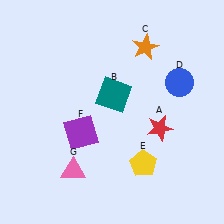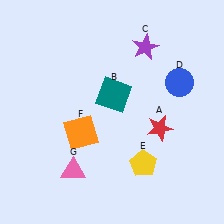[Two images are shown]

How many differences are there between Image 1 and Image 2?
There are 2 differences between the two images.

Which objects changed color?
C changed from orange to purple. F changed from purple to orange.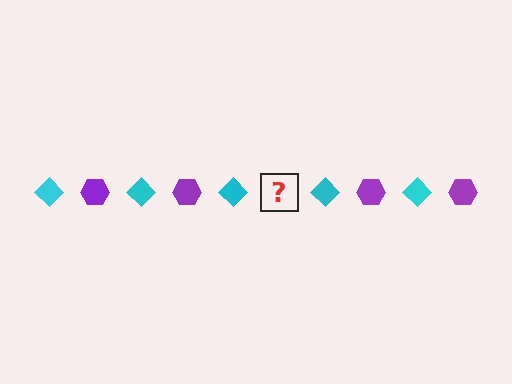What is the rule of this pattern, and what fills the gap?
The rule is that the pattern alternates between cyan diamond and purple hexagon. The gap should be filled with a purple hexagon.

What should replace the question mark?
The question mark should be replaced with a purple hexagon.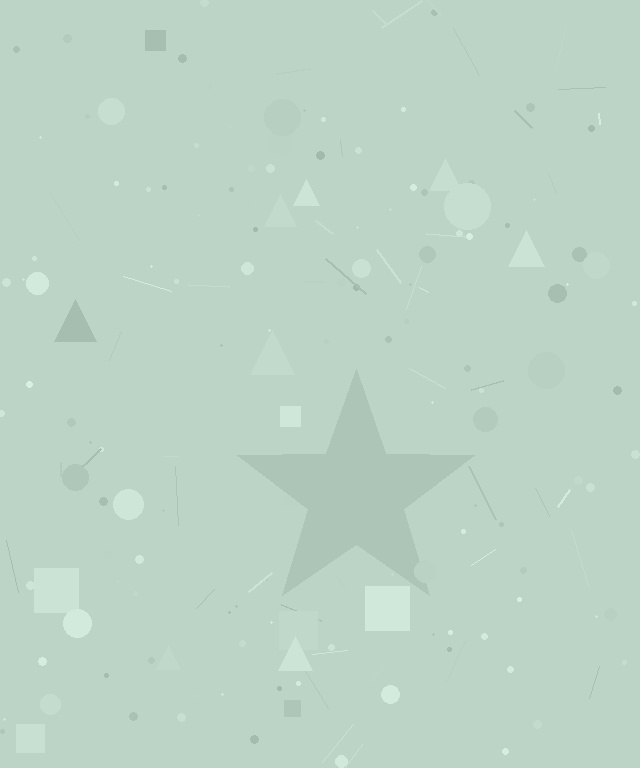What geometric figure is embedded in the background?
A star is embedded in the background.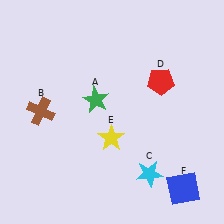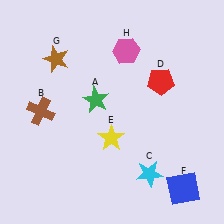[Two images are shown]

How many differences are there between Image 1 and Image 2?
There are 2 differences between the two images.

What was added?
A brown star (G), a pink hexagon (H) were added in Image 2.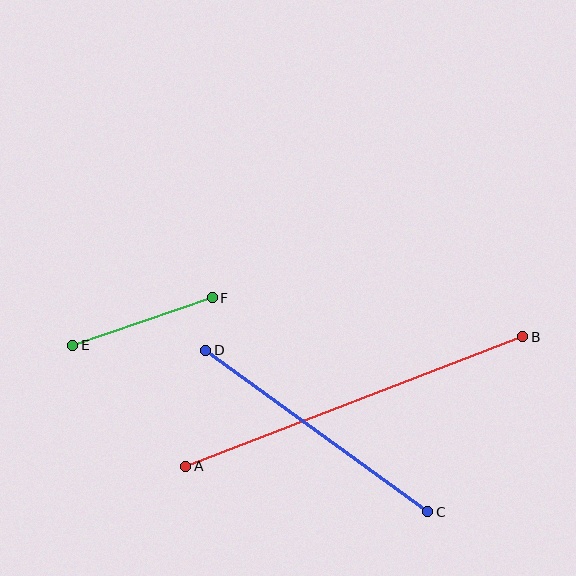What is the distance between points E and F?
The distance is approximately 148 pixels.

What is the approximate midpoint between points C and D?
The midpoint is at approximately (317, 431) pixels.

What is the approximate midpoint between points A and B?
The midpoint is at approximately (354, 402) pixels.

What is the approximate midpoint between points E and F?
The midpoint is at approximately (143, 321) pixels.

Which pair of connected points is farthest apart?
Points A and B are farthest apart.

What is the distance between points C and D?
The distance is approximately 274 pixels.